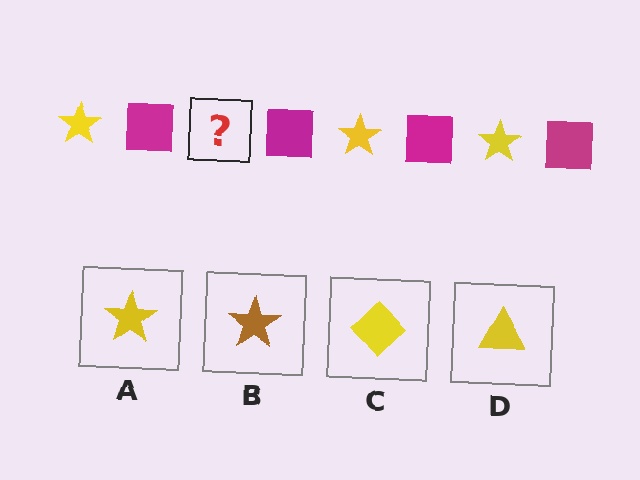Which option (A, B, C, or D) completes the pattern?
A.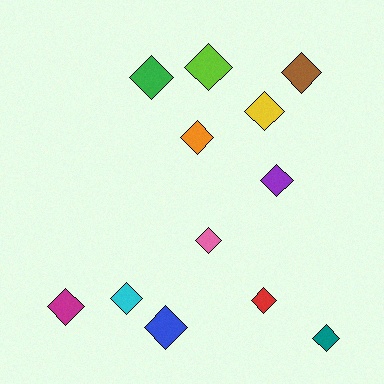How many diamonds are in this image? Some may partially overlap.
There are 12 diamonds.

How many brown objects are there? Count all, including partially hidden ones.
There is 1 brown object.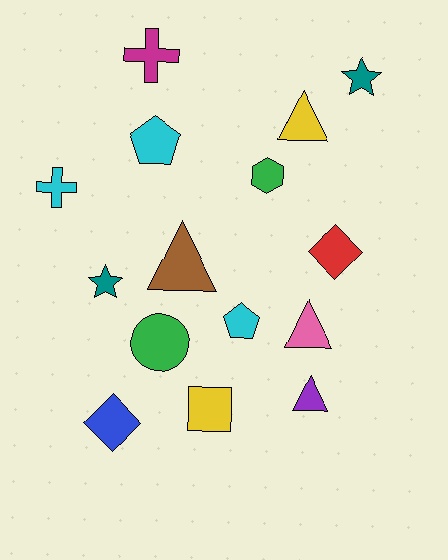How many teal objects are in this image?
There are 2 teal objects.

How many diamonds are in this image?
There are 2 diamonds.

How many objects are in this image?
There are 15 objects.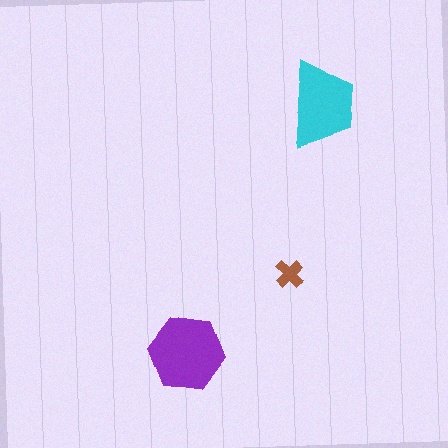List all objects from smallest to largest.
The brown cross, the cyan trapezoid, the purple hexagon.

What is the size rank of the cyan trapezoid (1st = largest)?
2nd.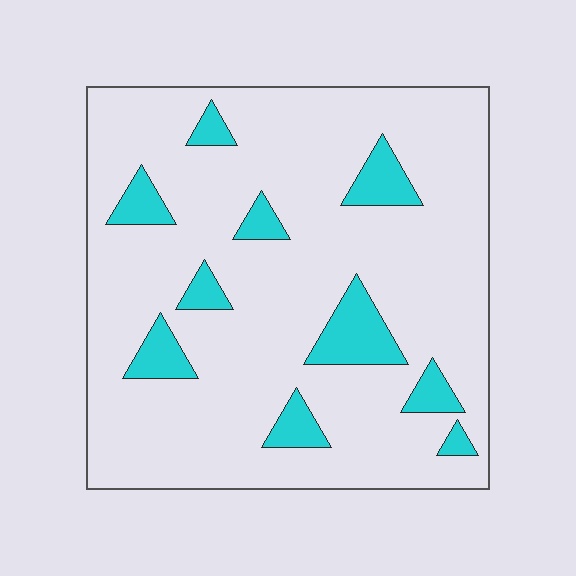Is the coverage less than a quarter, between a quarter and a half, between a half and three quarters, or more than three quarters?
Less than a quarter.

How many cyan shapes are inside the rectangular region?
10.